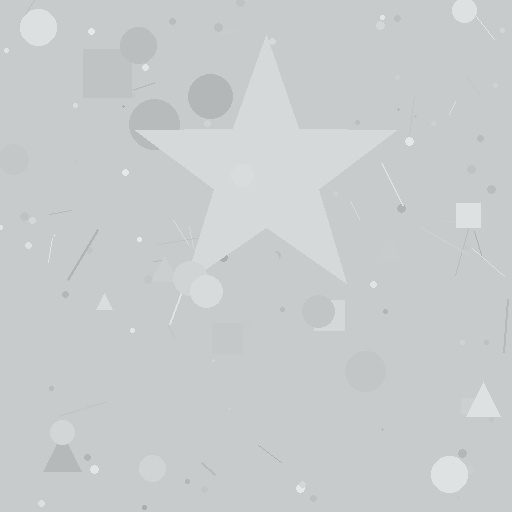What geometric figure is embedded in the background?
A star is embedded in the background.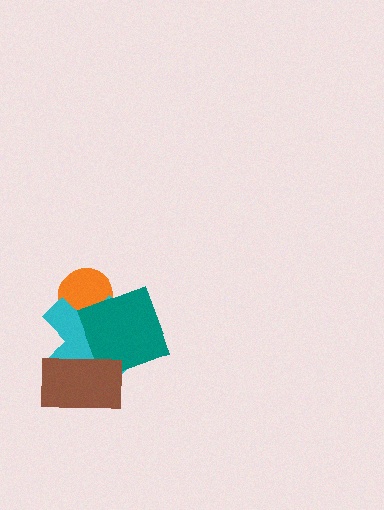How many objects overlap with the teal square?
3 objects overlap with the teal square.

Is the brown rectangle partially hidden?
No, no other shape covers it.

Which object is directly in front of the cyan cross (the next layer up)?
The teal square is directly in front of the cyan cross.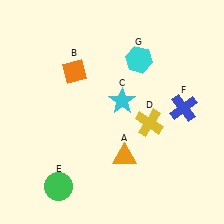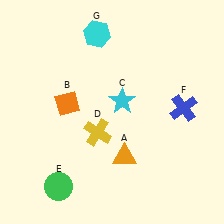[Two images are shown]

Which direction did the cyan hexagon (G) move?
The cyan hexagon (G) moved left.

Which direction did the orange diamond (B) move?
The orange diamond (B) moved down.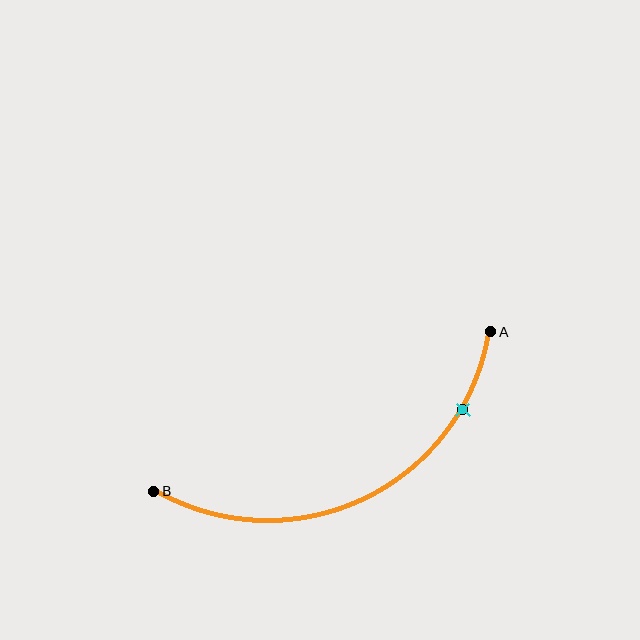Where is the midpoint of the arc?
The arc midpoint is the point on the curve farthest from the straight line joining A and B. It sits below that line.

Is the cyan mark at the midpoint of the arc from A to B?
No. The cyan mark lies on the arc but is closer to endpoint A. The arc midpoint would be at the point on the curve equidistant along the arc from both A and B.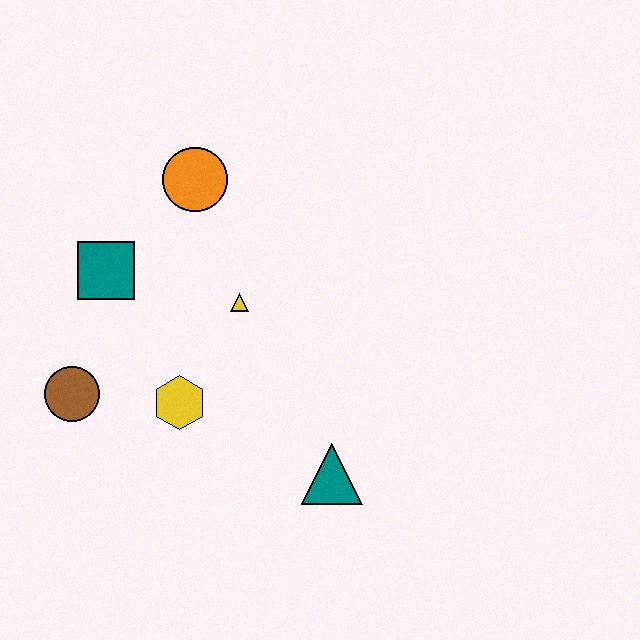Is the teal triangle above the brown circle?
No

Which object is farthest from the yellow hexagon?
The orange circle is farthest from the yellow hexagon.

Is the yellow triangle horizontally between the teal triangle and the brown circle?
Yes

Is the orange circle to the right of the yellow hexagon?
Yes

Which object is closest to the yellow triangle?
The yellow hexagon is closest to the yellow triangle.